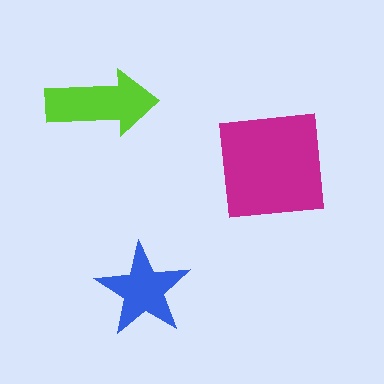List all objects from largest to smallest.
The magenta square, the lime arrow, the blue star.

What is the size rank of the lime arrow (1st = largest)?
2nd.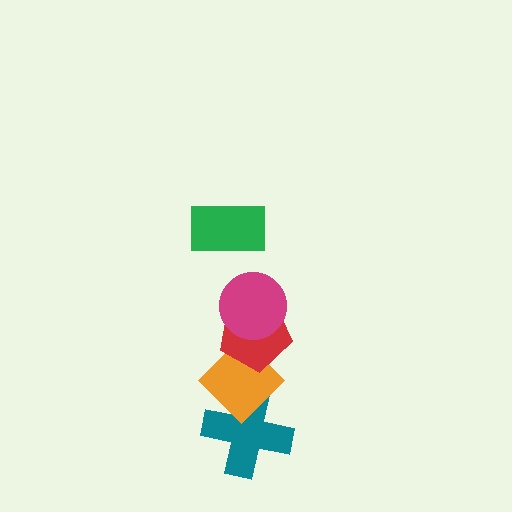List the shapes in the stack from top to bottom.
From top to bottom: the green rectangle, the magenta circle, the red pentagon, the orange diamond, the teal cross.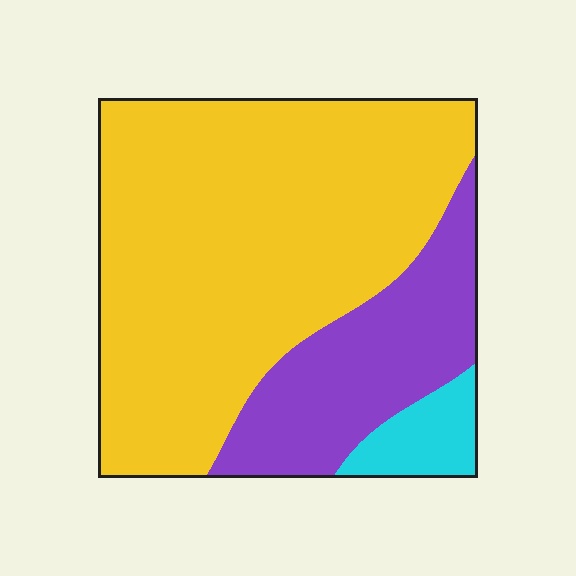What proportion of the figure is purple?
Purple takes up about one quarter (1/4) of the figure.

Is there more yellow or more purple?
Yellow.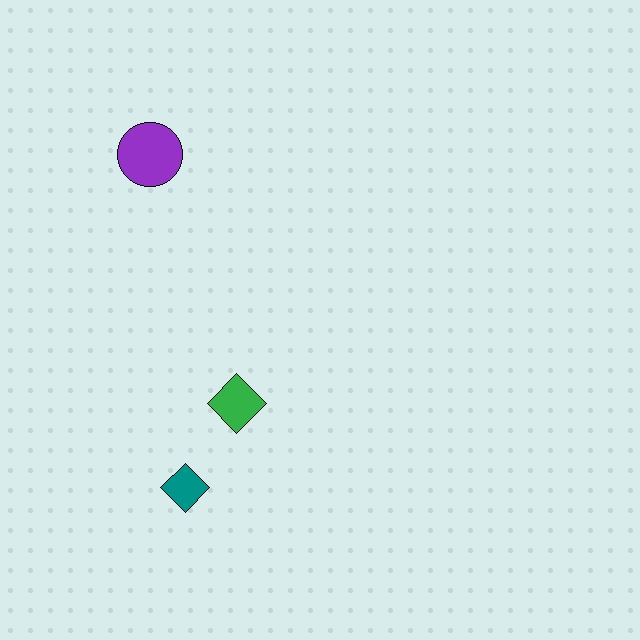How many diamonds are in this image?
There are 2 diamonds.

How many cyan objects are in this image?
There are no cyan objects.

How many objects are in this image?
There are 3 objects.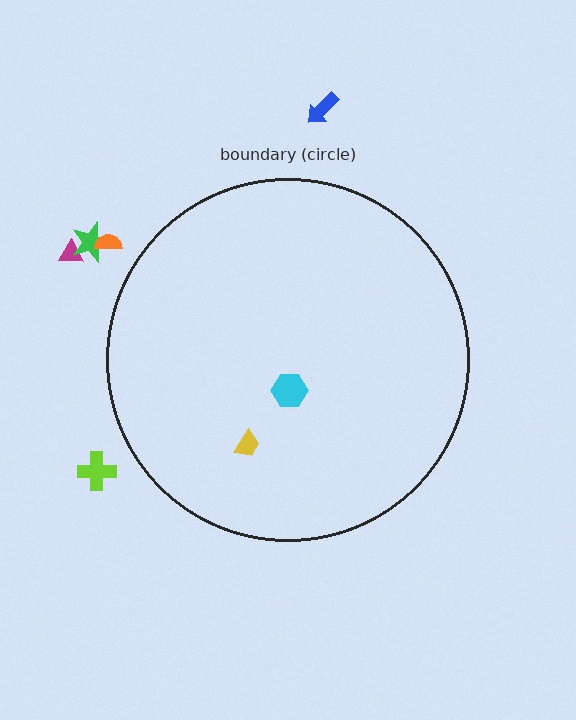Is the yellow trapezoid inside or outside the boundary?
Inside.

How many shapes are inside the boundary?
2 inside, 5 outside.